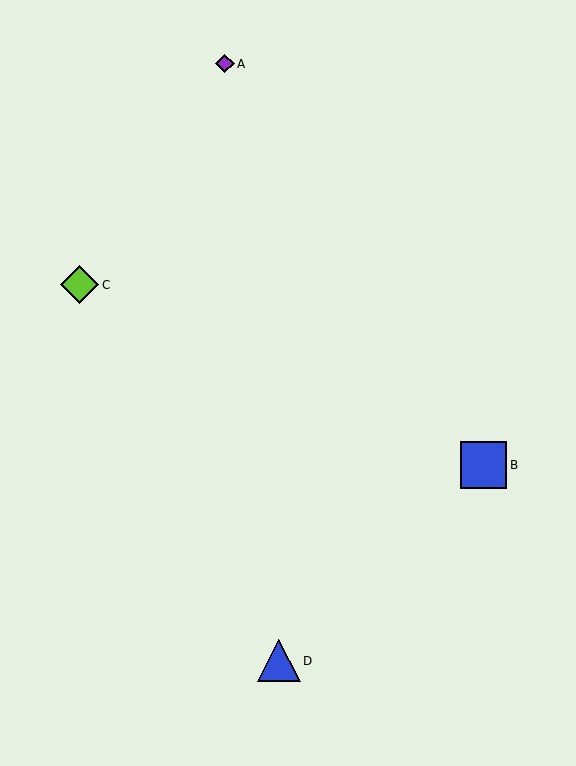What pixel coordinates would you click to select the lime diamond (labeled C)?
Click at (80, 285) to select the lime diamond C.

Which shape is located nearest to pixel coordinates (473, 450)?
The blue square (labeled B) at (483, 465) is nearest to that location.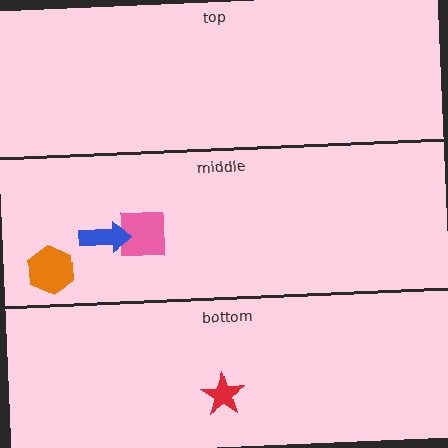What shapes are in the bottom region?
The red star.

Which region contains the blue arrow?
The middle region.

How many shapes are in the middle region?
3.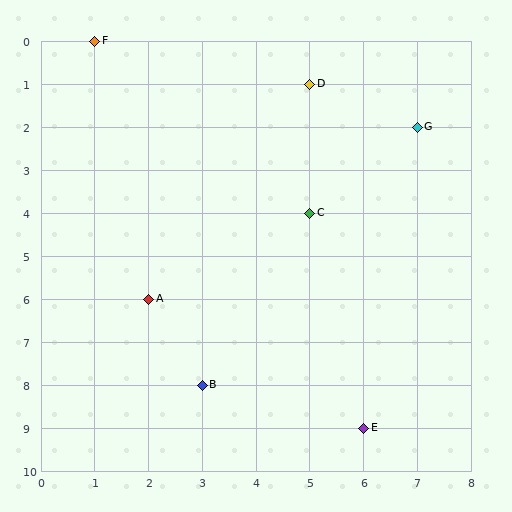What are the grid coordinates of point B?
Point B is at grid coordinates (3, 8).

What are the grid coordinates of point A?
Point A is at grid coordinates (2, 6).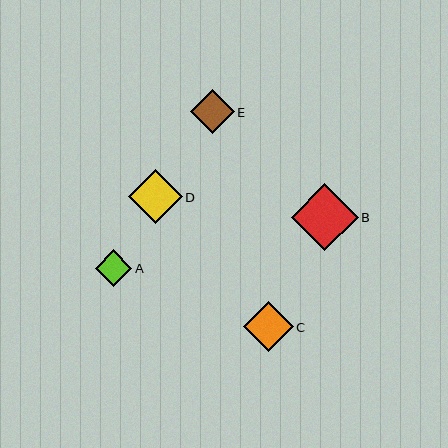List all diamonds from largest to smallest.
From largest to smallest: B, D, C, E, A.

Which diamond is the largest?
Diamond B is the largest with a size of approximately 67 pixels.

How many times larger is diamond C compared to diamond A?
Diamond C is approximately 1.4 times the size of diamond A.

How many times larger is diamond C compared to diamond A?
Diamond C is approximately 1.4 times the size of diamond A.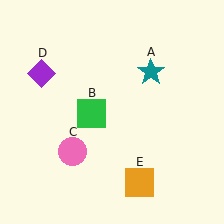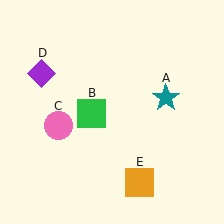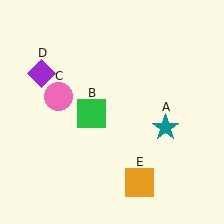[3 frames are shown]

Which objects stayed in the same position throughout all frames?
Green square (object B) and purple diamond (object D) and orange square (object E) remained stationary.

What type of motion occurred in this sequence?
The teal star (object A), pink circle (object C) rotated clockwise around the center of the scene.